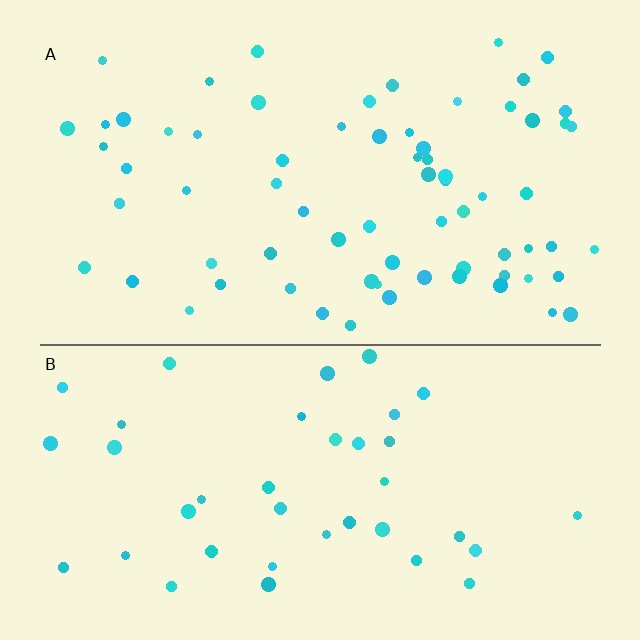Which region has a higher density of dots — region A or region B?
A (the top).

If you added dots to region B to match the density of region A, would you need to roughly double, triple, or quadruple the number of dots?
Approximately double.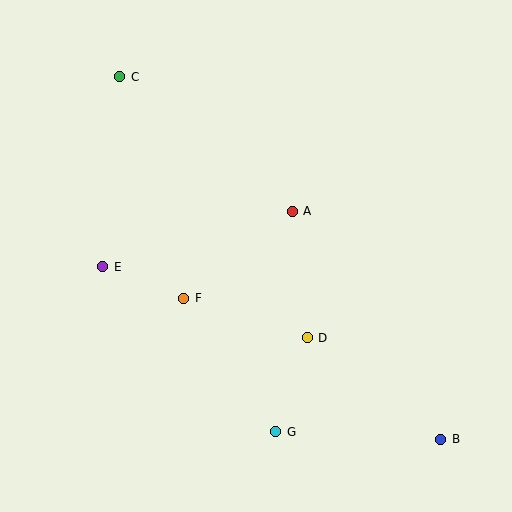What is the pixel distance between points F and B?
The distance between F and B is 293 pixels.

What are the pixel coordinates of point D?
Point D is at (307, 338).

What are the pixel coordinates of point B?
Point B is at (441, 439).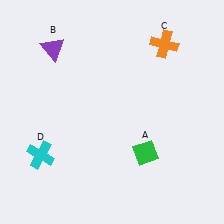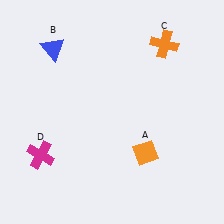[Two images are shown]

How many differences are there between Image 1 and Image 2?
There are 3 differences between the two images.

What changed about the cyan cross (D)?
In Image 1, D is cyan. In Image 2, it changed to magenta.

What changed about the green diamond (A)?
In Image 1, A is green. In Image 2, it changed to orange.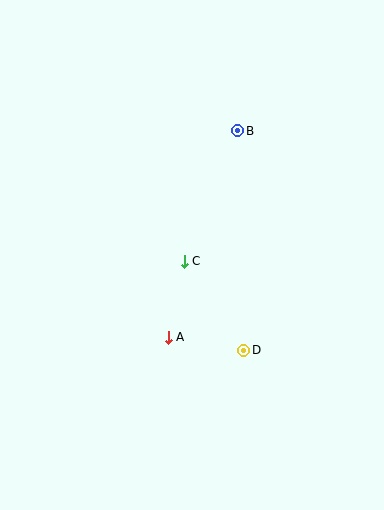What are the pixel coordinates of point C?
Point C is at (184, 261).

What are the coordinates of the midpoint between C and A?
The midpoint between C and A is at (176, 299).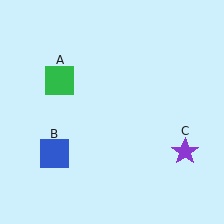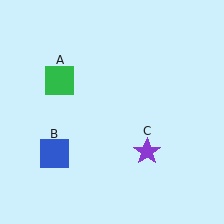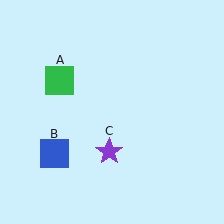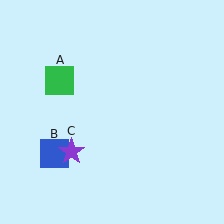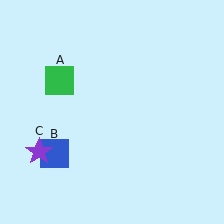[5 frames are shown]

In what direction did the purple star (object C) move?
The purple star (object C) moved left.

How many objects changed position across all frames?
1 object changed position: purple star (object C).